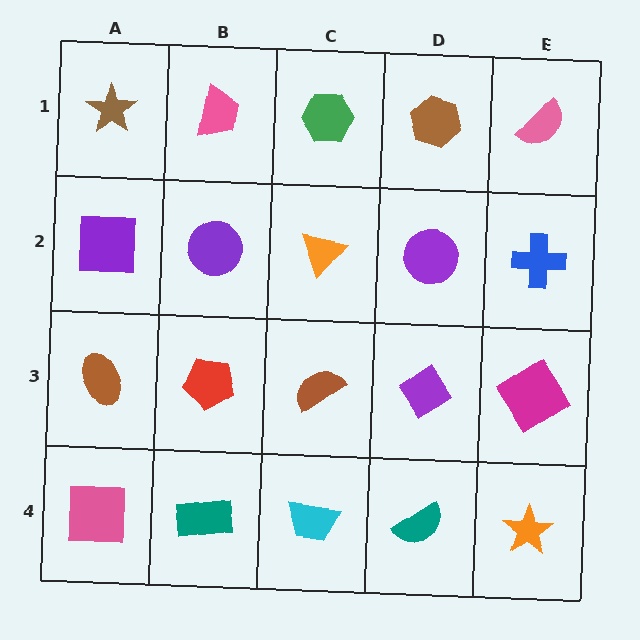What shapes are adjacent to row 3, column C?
An orange triangle (row 2, column C), a cyan trapezoid (row 4, column C), a red pentagon (row 3, column B), a purple diamond (row 3, column D).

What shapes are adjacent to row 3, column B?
A purple circle (row 2, column B), a teal rectangle (row 4, column B), a brown ellipse (row 3, column A), a brown semicircle (row 3, column C).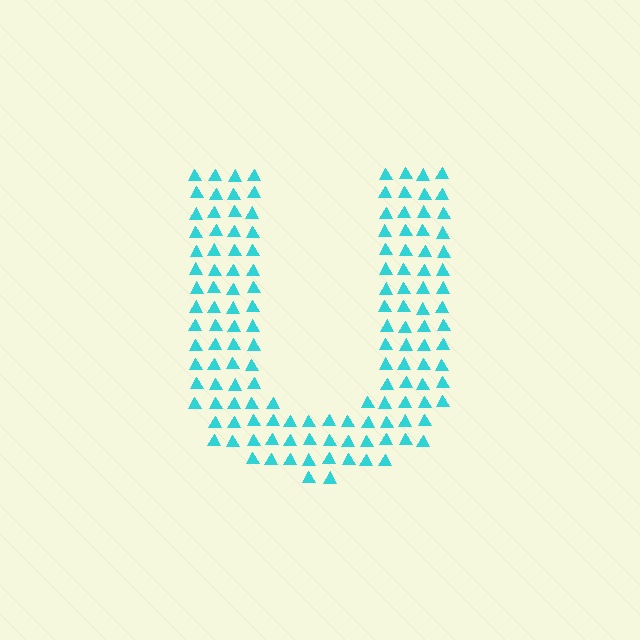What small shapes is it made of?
It is made of small triangles.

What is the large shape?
The large shape is the letter U.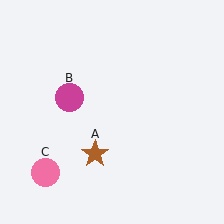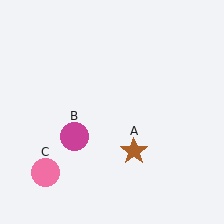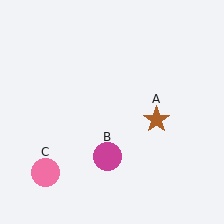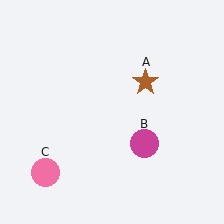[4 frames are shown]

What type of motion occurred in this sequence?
The brown star (object A), magenta circle (object B) rotated counterclockwise around the center of the scene.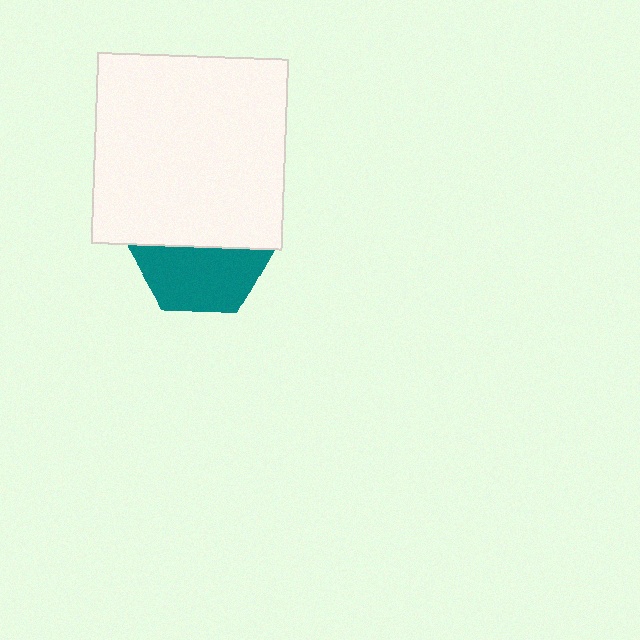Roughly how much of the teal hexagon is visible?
About half of it is visible (roughly 49%).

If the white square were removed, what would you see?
You would see the complete teal hexagon.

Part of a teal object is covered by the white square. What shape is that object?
It is a hexagon.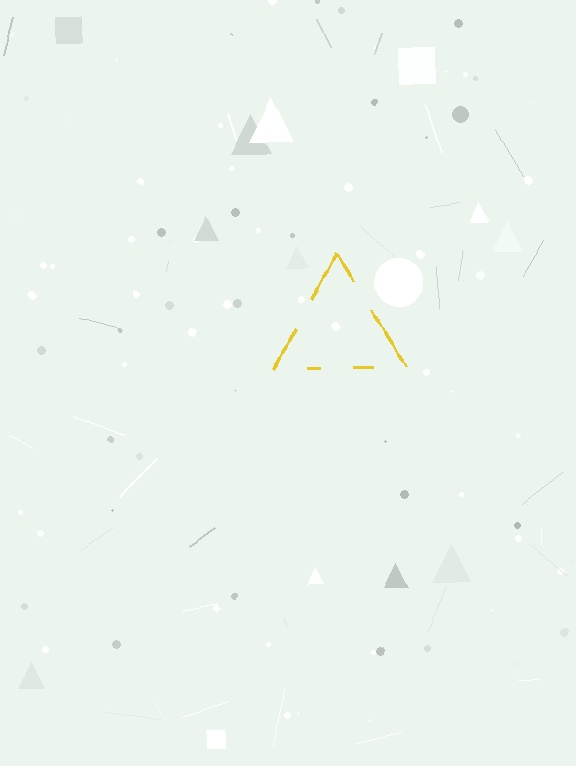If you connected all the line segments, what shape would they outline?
They would outline a triangle.